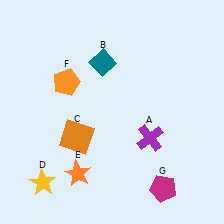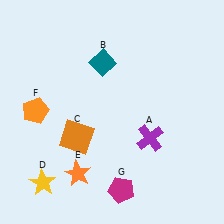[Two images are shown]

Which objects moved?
The objects that moved are: the orange pentagon (F), the magenta pentagon (G).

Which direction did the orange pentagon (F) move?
The orange pentagon (F) moved left.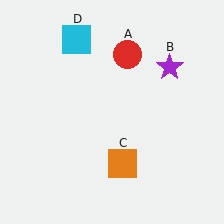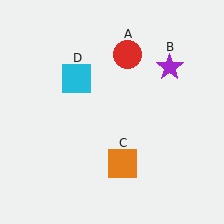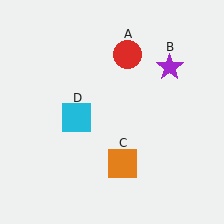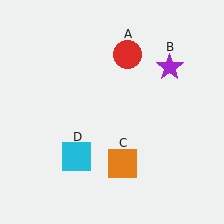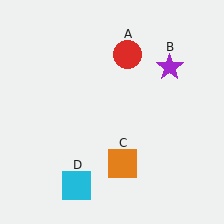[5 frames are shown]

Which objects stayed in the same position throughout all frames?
Red circle (object A) and purple star (object B) and orange square (object C) remained stationary.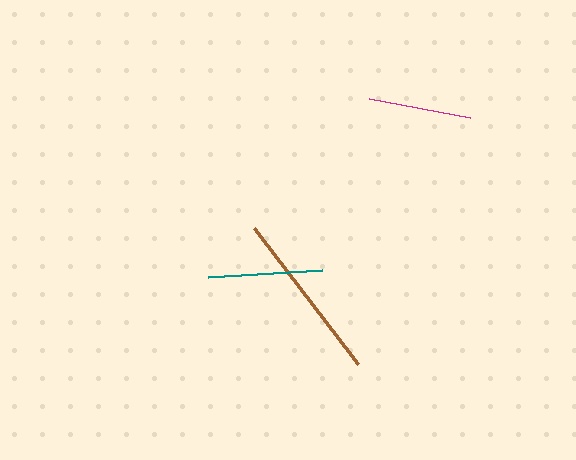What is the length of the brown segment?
The brown segment is approximately 172 pixels long.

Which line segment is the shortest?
The magenta line is the shortest at approximately 103 pixels.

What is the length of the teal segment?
The teal segment is approximately 114 pixels long.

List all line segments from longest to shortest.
From longest to shortest: brown, teal, magenta.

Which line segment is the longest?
The brown line is the longest at approximately 172 pixels.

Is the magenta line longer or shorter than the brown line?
The brown line is longer than the magenta line.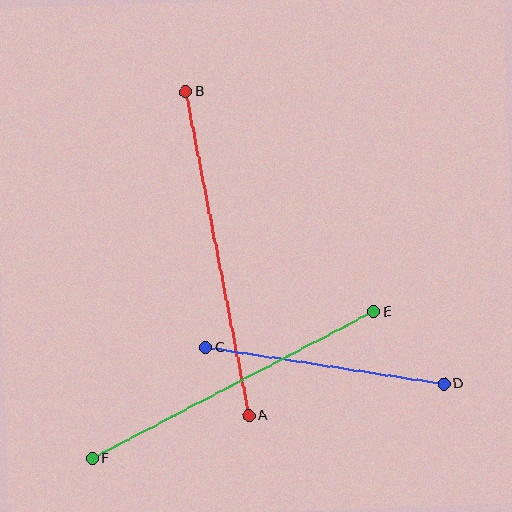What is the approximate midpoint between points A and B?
The midpoint is at approximately (217, 254) pixels.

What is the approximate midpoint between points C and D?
The midpoint is at approximately (325, 365) pixels.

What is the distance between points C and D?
The distance is approximately 241 pixels.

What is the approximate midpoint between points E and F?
The midpoint is at approximately (233, 385) pixels.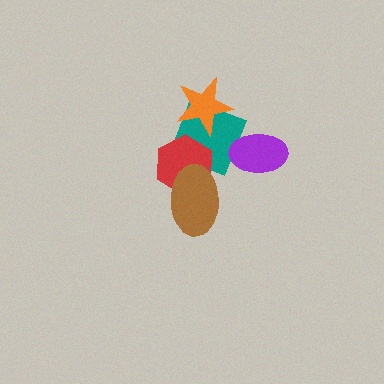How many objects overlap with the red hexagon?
2 objects overlap with the red hexagon.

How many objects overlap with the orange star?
1 object overlaps with the orange star.